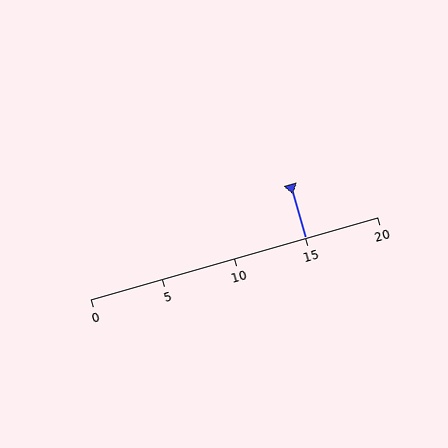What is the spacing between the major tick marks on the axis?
The major ticks are spaced 5 apart.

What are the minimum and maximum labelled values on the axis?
The axis runs from 0 to 20.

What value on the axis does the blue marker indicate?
The marker indicates approximately 15.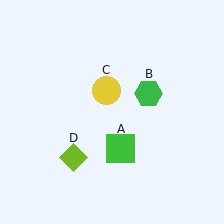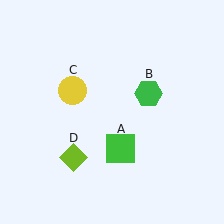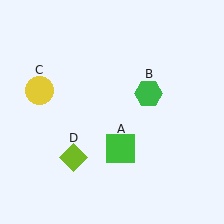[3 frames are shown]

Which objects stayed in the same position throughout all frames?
Green square (object A) and green hexagon (object B) and lime diamond (object D) remained stationary.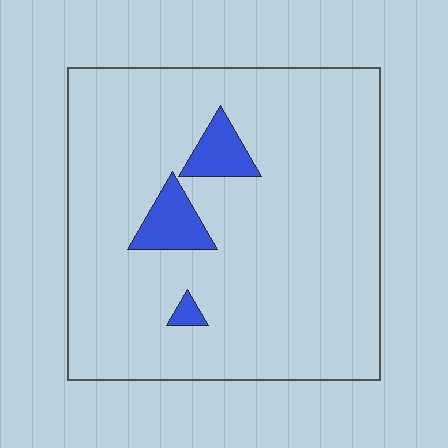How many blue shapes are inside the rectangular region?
3.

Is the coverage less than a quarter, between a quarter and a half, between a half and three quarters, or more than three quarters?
Less than a quarter.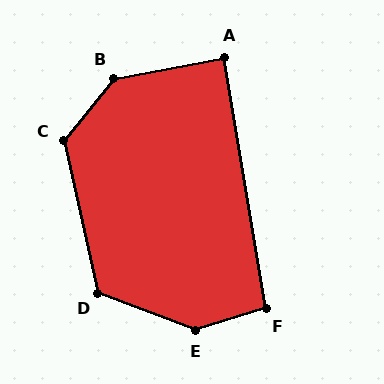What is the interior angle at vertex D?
Approximately 123 degrees (obtuse).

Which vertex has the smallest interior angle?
A, at approximately 89 degrees.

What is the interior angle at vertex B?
Approximately 139 degrees (obtuse).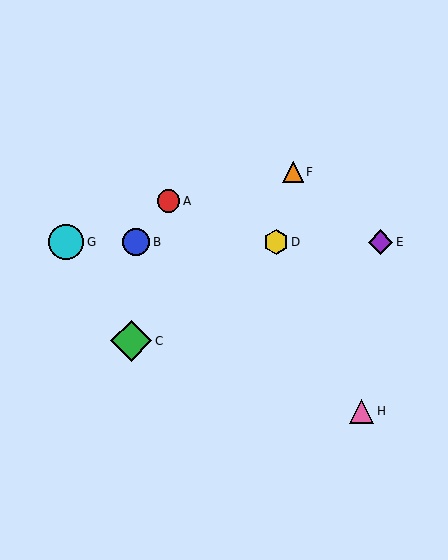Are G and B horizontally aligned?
Yes, both are at y≈242.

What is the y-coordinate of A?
Object A is at y≈201.